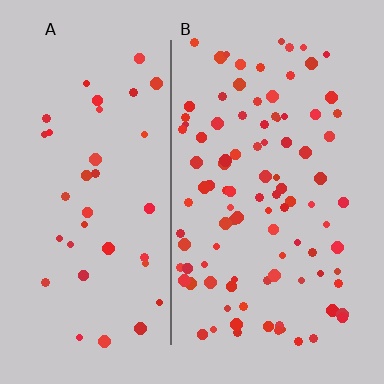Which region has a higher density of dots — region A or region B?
B (the right).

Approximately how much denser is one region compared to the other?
Approximately 2.5× — region B over region A.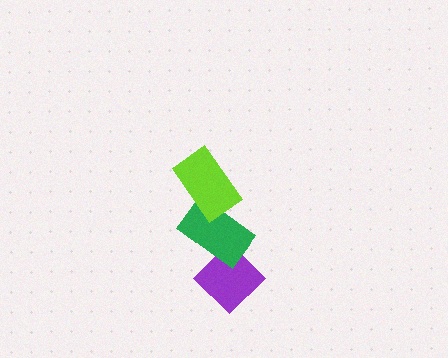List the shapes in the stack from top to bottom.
From top to bottom: the lime rectangle, the green rectangle, the purple diamond.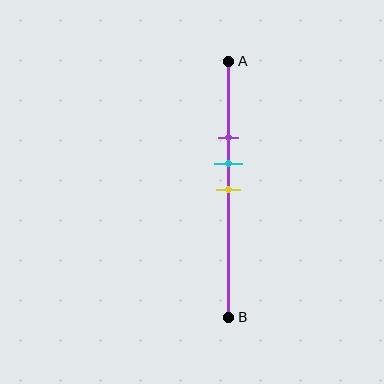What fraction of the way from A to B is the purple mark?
The purple mark is approximately 30% (0.3) of the way from A to B.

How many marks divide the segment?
There are 3 marks dividing the segment.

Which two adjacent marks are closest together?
The cyan and yellow marks are the closest adjacent pair.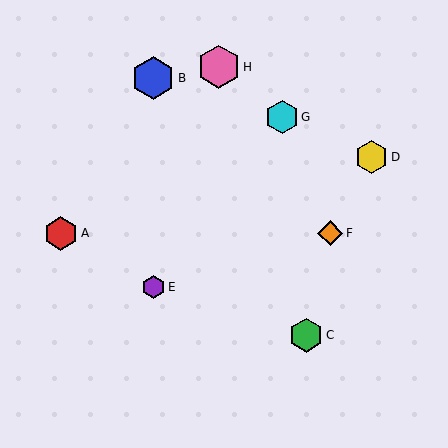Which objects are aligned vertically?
Objects B, E are aligned vertically.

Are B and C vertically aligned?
No, B is at x≈153 and C is at x≈306.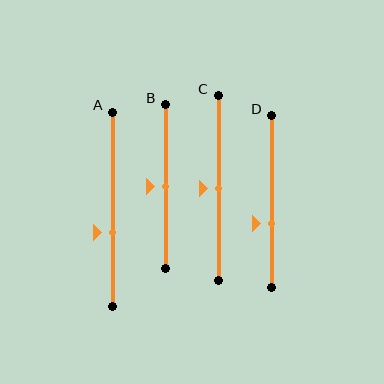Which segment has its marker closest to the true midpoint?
Segment B has its marker closest to the true midpoint.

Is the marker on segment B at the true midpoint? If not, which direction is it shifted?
Yes, the marker on segment B is at the true midpoint.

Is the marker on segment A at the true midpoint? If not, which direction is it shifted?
No, the marker on segment A is shifted downward by about 12% of the segment length.